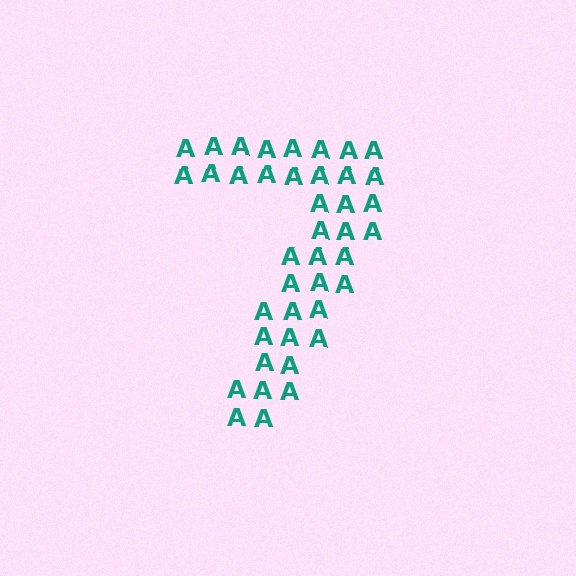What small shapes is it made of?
It is made of small letter A's.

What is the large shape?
The large shape is the digit 7.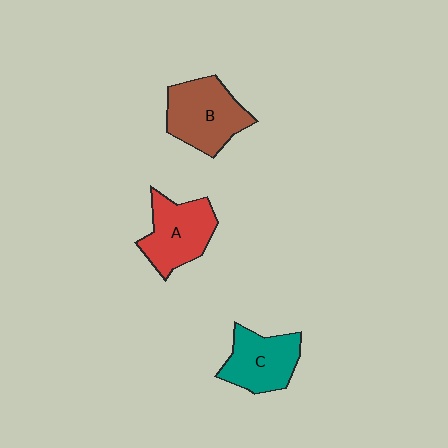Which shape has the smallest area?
Shape C (teal).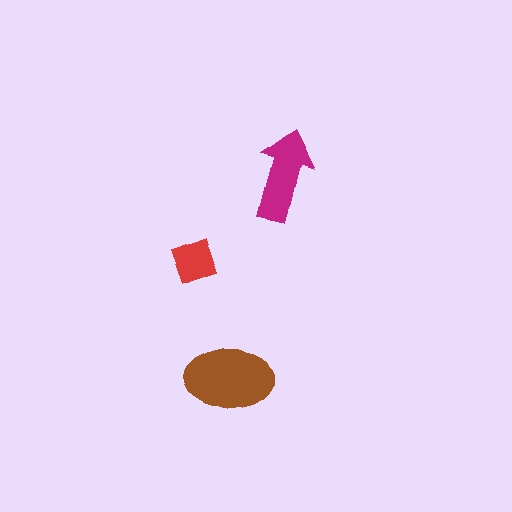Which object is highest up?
The magenta arrow is topmost.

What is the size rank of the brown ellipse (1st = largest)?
1st.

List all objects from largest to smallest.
The brown ellipse, the magenta arrow, the red square.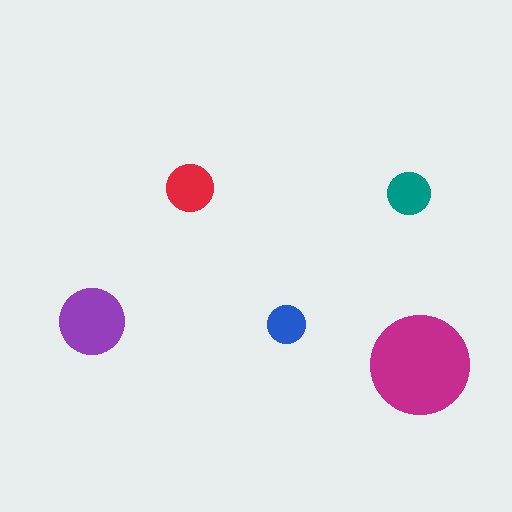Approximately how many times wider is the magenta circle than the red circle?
About 2 times wider.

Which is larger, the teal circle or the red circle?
The red one.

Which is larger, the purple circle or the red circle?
The purple one.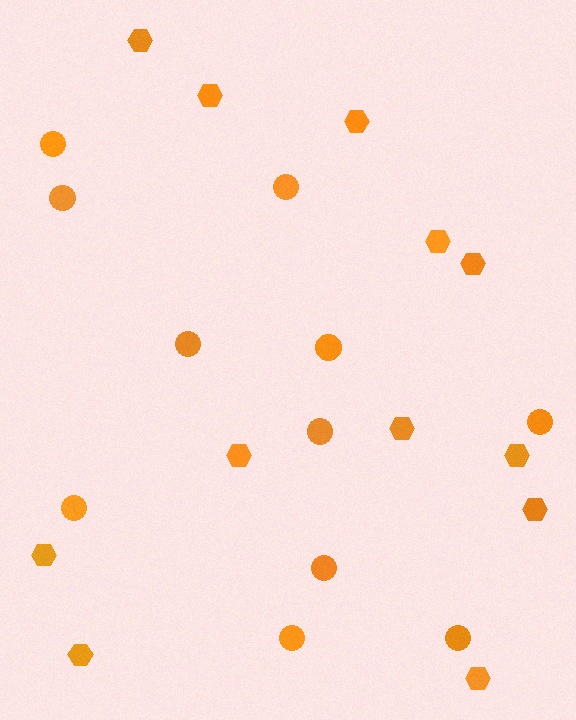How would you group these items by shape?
There are 2 groups: one group of circles (11) and one group of hexagons (12).